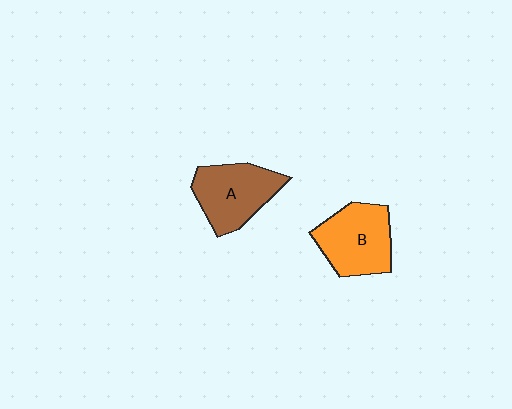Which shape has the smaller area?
Shape A (brown).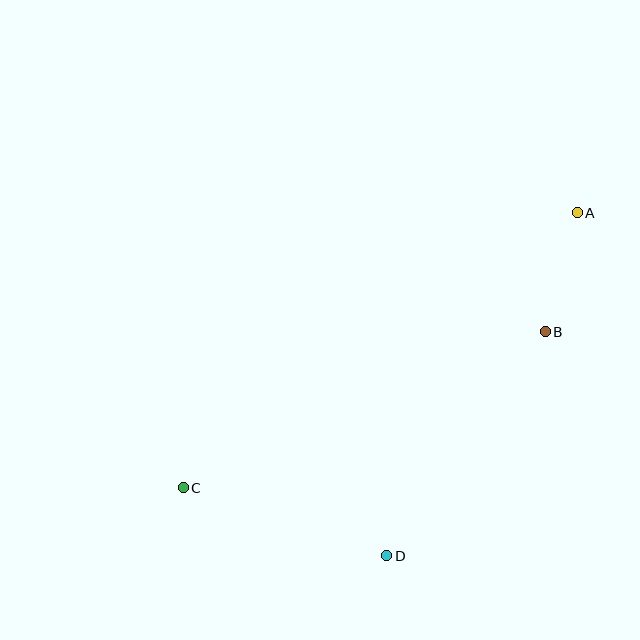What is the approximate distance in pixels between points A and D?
The distance between A and D is approximately 393 pixels.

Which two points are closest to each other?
Points A and B are closest to each other.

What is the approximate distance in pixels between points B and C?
The distance between B and C is approximately 394 pixels.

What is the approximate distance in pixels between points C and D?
The distance between C and D is approximately 214 pixels.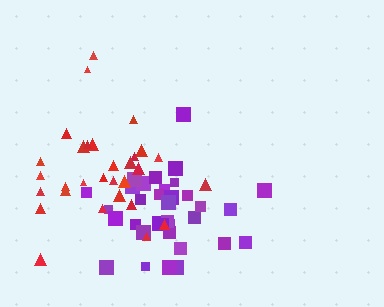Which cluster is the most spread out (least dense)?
Red.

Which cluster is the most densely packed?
Purple.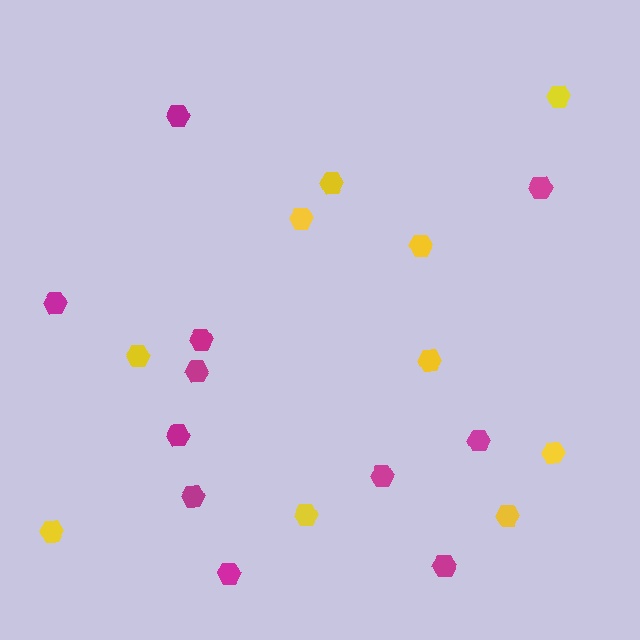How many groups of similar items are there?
There are 2 groups: one group of yellow hexagons (10) and one group of magenta hexagons (11).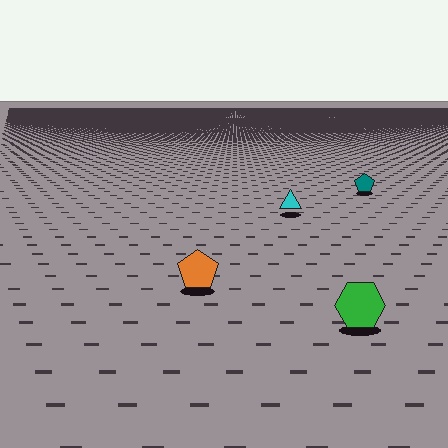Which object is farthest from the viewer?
The teal pentagon is farthest from the viewer. It appears smaller and the ground texture around it is denser.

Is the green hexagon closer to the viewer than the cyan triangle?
Yes. The green hexagon is closer — you can tell from the texture gradient: the ground texture is coarser near it.